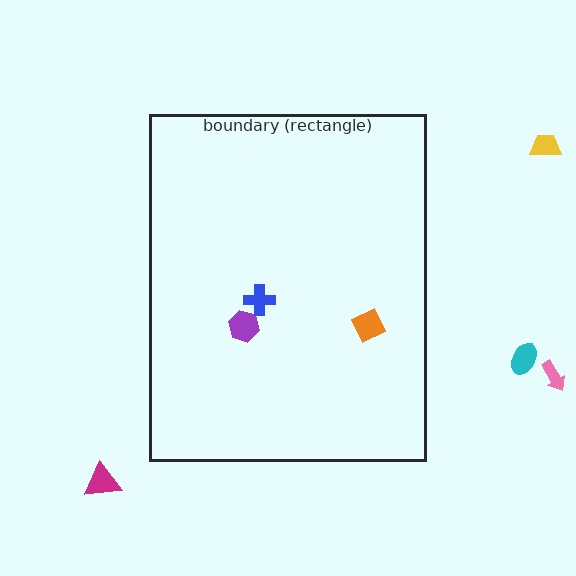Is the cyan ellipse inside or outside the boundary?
Outside.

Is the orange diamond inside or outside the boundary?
Inside.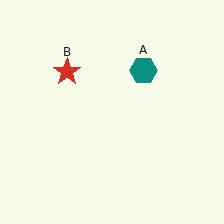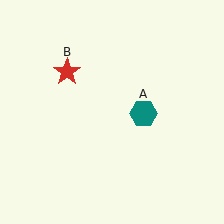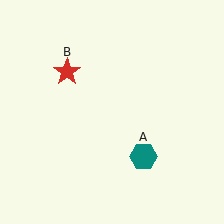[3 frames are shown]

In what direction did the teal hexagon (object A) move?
The teal hexagon (object A) moved down.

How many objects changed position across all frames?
1 object changed position: teal hexagon (object A).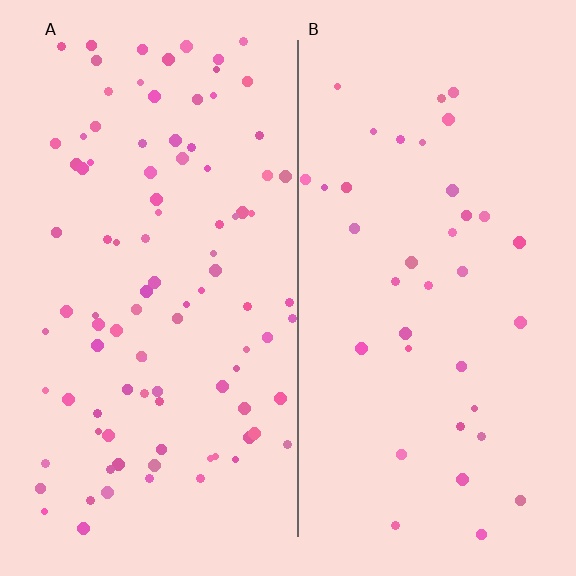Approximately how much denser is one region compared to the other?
Approximately 2.6× — region A over region B.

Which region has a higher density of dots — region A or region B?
A (the left).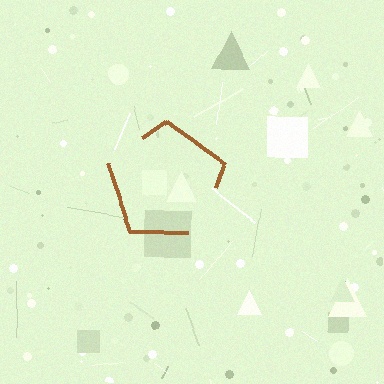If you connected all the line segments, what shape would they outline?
They would outline a pentagon.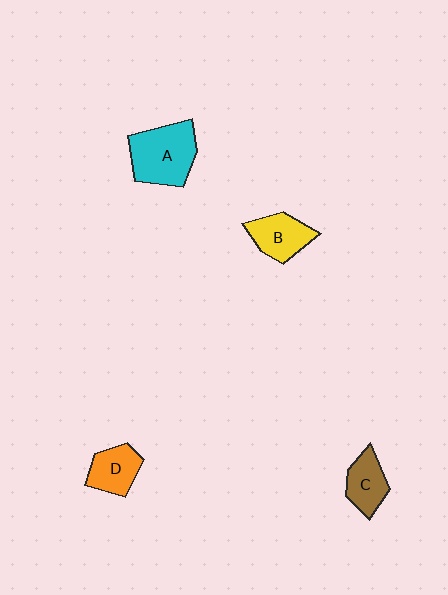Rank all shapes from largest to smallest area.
From largest to smallest: A (cyan), B (yellow), D (orange), C (brown).